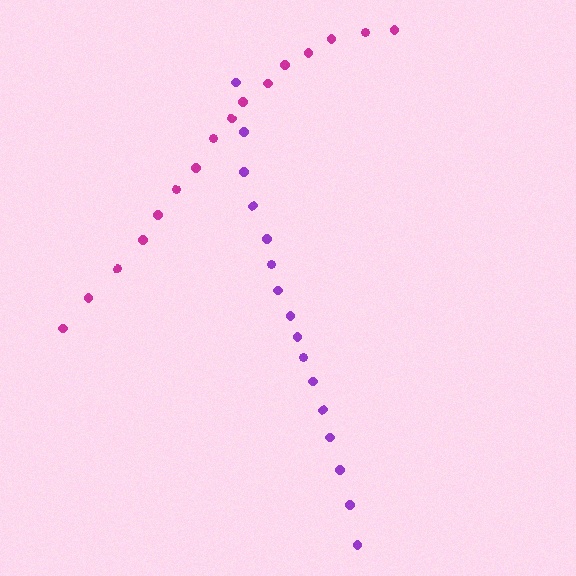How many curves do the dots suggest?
There are 2 distinct paths.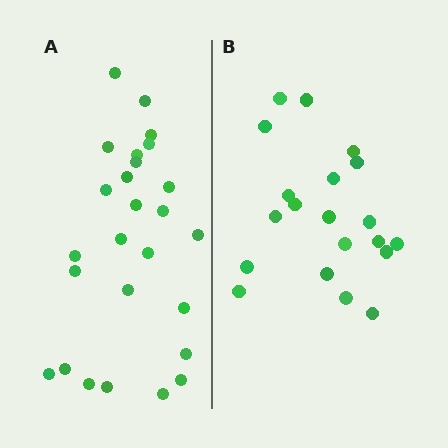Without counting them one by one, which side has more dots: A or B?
Region A (the left region) has more dots.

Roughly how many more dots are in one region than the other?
Region A has about 6 more dots than region B.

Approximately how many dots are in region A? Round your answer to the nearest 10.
About 30 dots. (The exact count is 26, which rounds to 30.)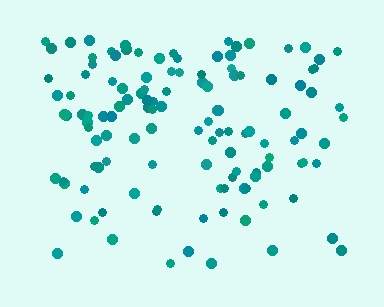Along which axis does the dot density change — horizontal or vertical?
Vertical.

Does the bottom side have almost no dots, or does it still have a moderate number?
Still a moderate number, just noticeably fewer than the top.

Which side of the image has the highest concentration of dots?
The top.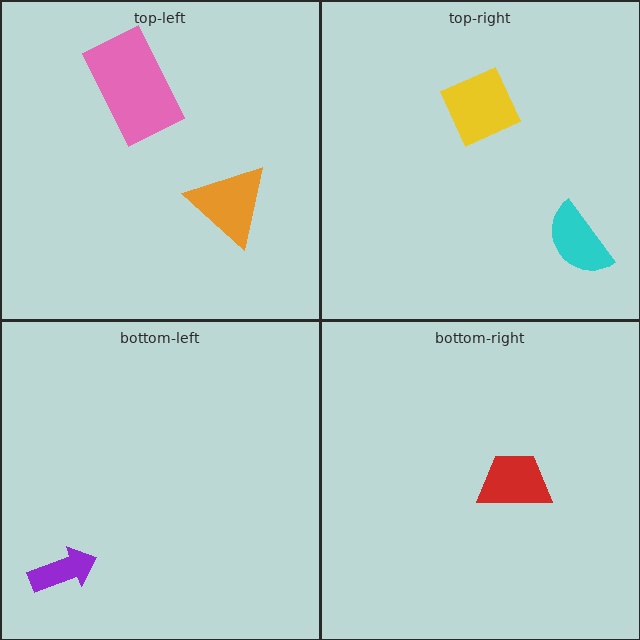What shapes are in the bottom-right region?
The red trapezoid.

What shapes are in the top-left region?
The orange triangle, the pink rectangle.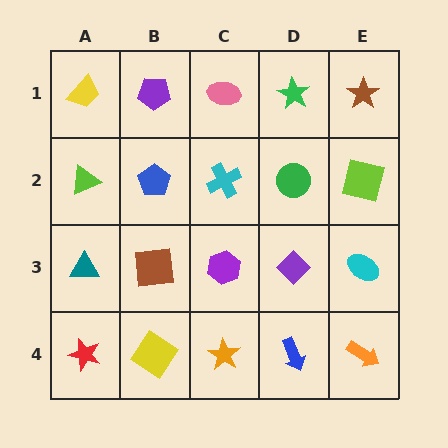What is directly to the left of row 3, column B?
A teal triangle.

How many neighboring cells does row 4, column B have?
3.